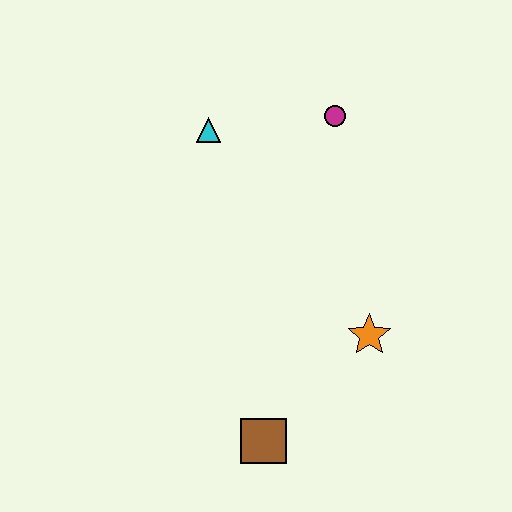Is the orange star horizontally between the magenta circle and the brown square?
No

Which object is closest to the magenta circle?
The cyan triangle is closest to the magenta circle.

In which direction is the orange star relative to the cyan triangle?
The orange star is below the cyan triangle.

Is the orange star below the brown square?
No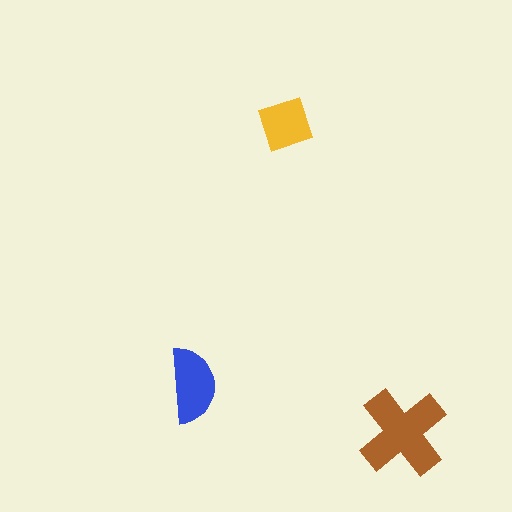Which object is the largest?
The brown cross.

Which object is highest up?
The yellow diamond is topmost.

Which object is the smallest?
The yellow diamond.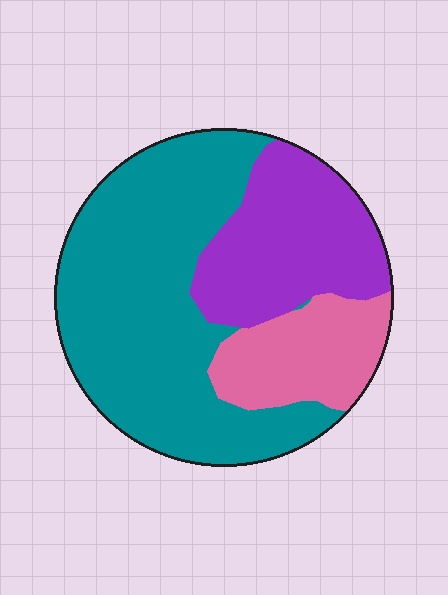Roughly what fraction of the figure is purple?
Purple takes up about one quarter (1/4) of the figure.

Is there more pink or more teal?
Teal.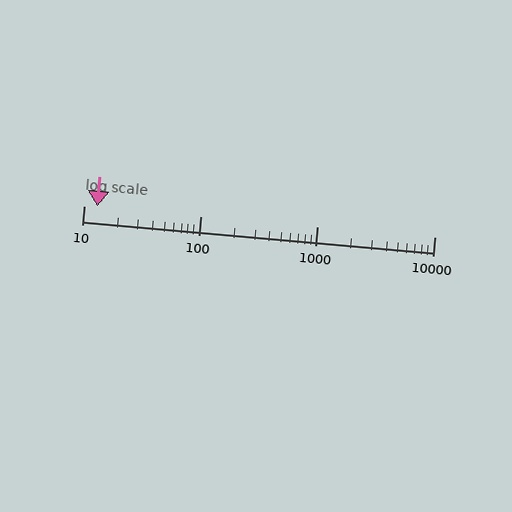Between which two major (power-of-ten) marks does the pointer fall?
The pointer is between 10 and 100.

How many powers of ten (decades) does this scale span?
The scale spans 3 decades, from 10 to 10000.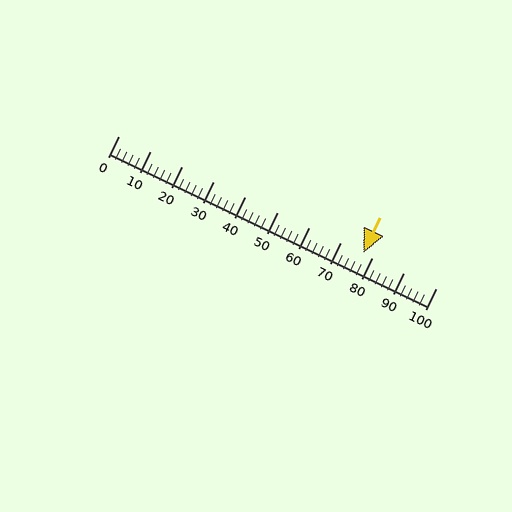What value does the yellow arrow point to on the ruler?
The yellow arrow points to approximately 77.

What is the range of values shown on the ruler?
The ruler shows values from 0 to 100.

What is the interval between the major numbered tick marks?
The major tick marks are spaced 10 units apart.